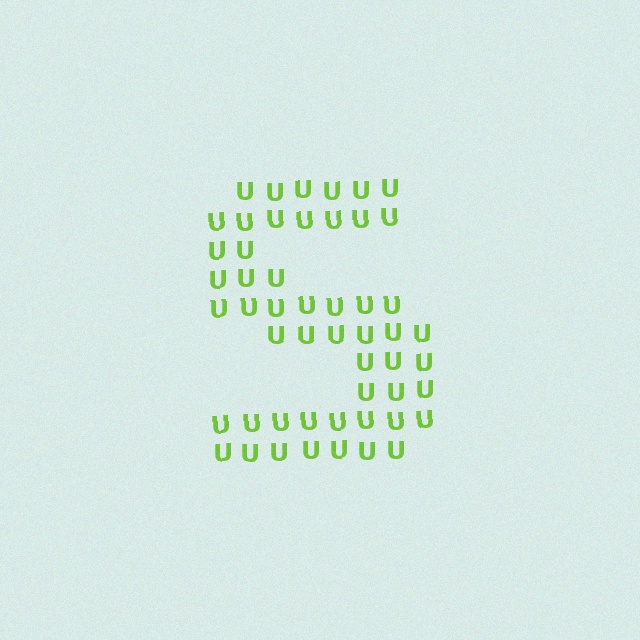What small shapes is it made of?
It is made of small letter U's.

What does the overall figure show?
The overall figure shows the letter S.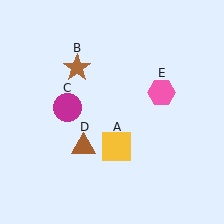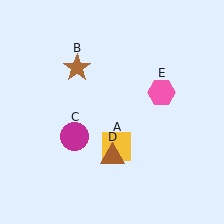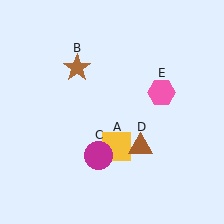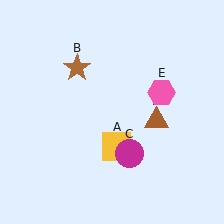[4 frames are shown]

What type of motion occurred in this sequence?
The magenta circle (object C), brown triangle (object D) rotated counterclockwise around the center of the scene.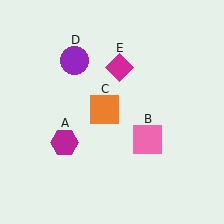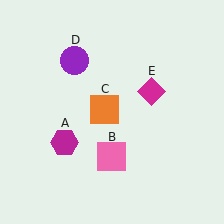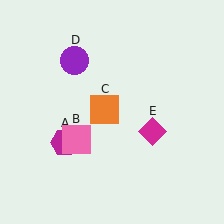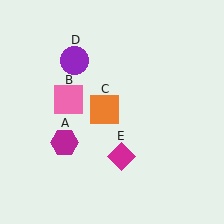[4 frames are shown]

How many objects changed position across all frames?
2 objects changed position: pink square (object B), magenta diamond (object E).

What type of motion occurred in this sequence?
The pink square (object B), magenta diamond (object E) rotated clockwise around the center of the scene.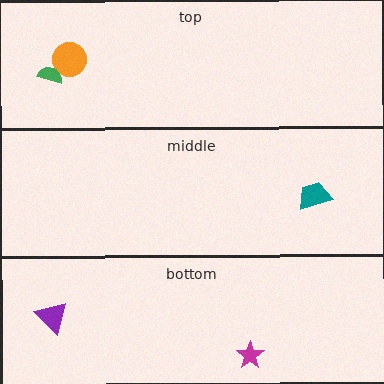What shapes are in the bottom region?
The purple triangle, the magenta star.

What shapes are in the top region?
The orange circle, the green semicircle.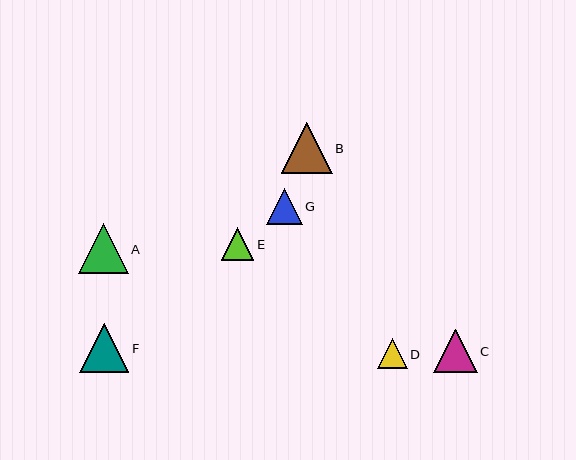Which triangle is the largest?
Triangle B is the largest with a size of approximately 51 pixels.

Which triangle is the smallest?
Triangle D is the smallest with a size of approximately 30 pixels.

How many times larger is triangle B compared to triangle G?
Triangle B is approximately 1.4 times the size of triangle G.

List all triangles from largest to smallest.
From largest to smallest: B, A, F, C, G, E, D.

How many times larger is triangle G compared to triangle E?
Triangle G is approximately 1.1 times the size of triangle E.